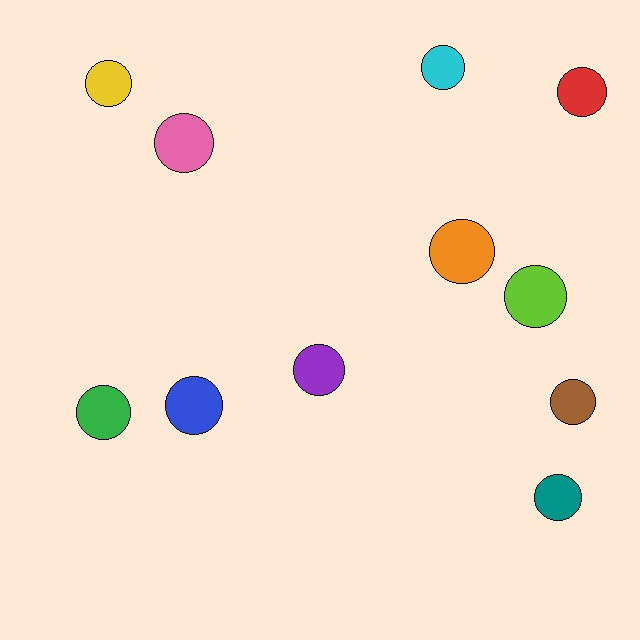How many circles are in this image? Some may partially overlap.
There are 11 circles.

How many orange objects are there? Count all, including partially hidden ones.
There is 1 orange object.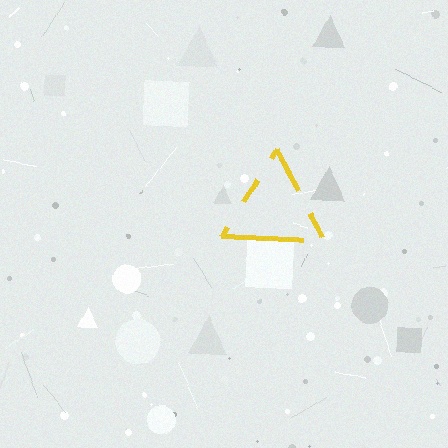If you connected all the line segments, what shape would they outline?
They would outline a triangle.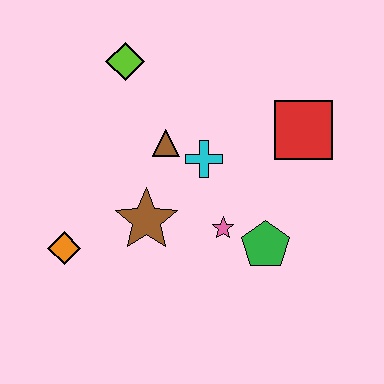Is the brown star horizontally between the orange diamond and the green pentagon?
Yes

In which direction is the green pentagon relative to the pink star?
The green pentagon is to the right of the pink star.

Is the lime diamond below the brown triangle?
No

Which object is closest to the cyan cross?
The brown triangle is closest to the cyan cross.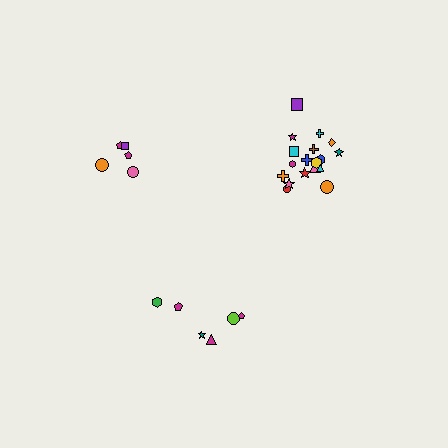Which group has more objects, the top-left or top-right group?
The top-right group.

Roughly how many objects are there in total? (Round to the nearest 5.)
Roughly 30 objects in total.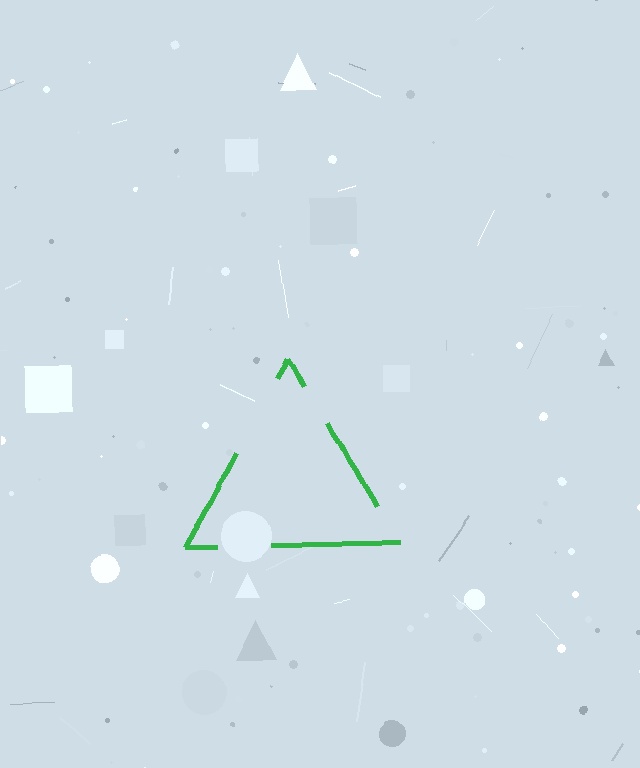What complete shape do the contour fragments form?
The contour fragments form a triangle.